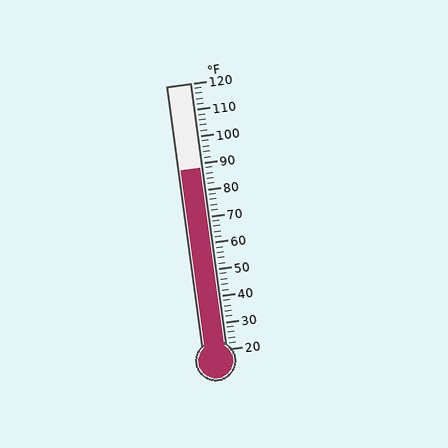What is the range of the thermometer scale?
The thermometer scale ranges from 20°F to 120°F.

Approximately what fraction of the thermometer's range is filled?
The thermometer is filled to approximately 70% of its range.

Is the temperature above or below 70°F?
The temperature is above 70°F.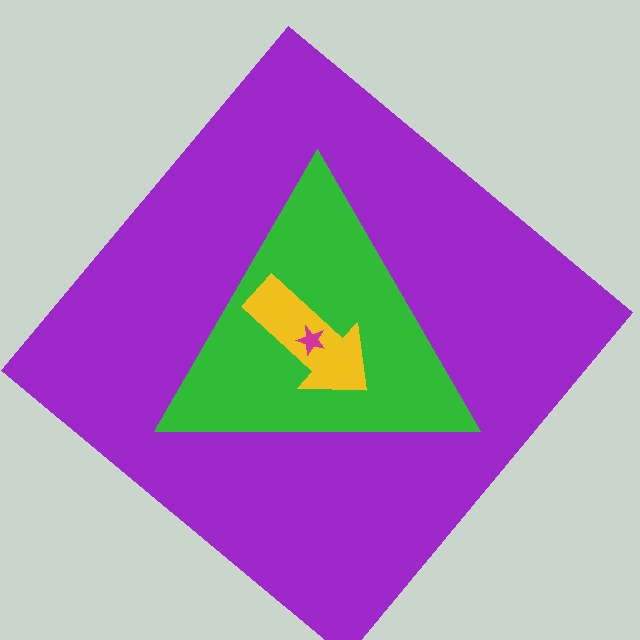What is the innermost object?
The magenta star.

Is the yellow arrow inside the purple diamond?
Yes.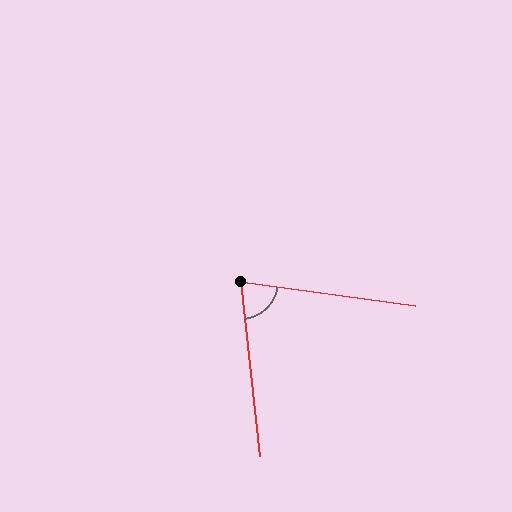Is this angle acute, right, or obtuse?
It is acute.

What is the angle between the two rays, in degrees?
Approximately 76 degrees.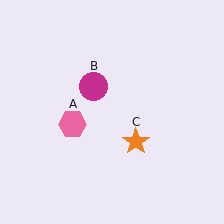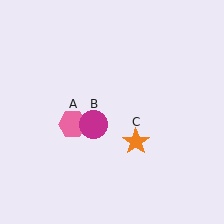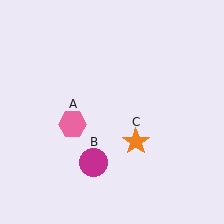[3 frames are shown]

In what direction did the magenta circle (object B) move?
The magenta circle (object B) moved down.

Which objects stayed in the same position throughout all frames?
Pink hexagon (object A) and orange star (object C) remained stationary.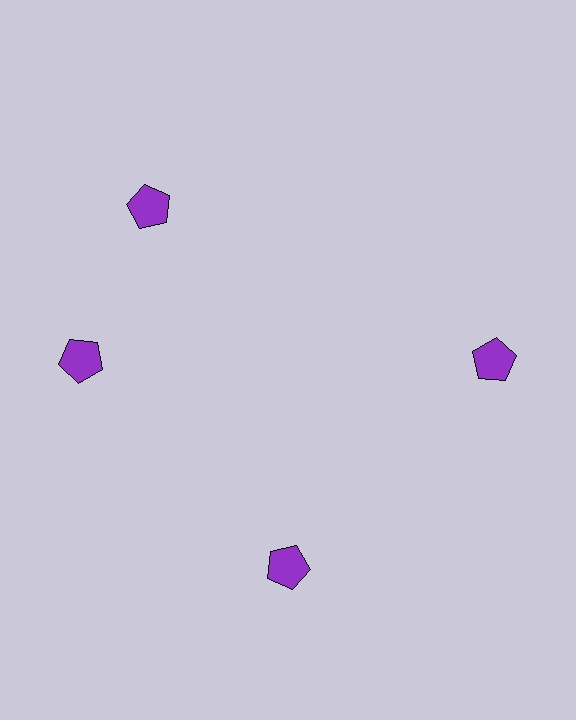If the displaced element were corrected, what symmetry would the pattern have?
It would have 4-fold rotational symmetry — the pattern would map onto itself every 90 degrees.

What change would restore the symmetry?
The symmetry would be restored by rotating it back into even spacing with its neighbors so that all 4 pentagons sit at equal angles and equal distance from the center.